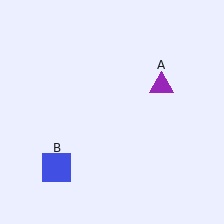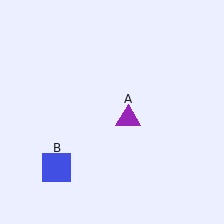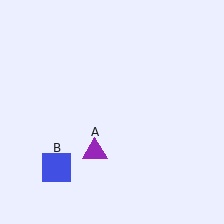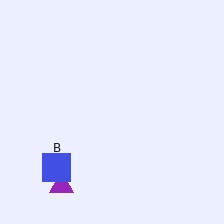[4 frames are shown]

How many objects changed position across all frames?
1 object changed position: purple triangle (object A).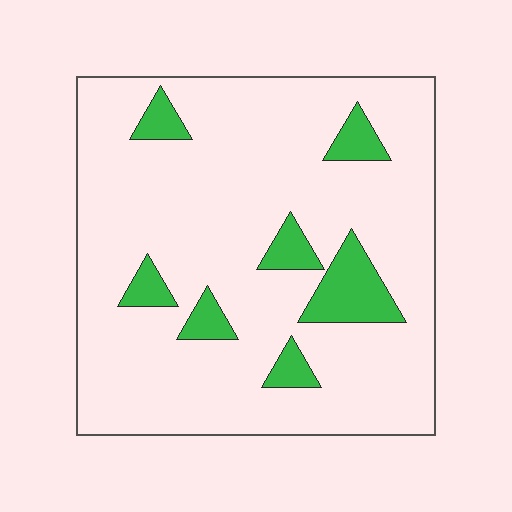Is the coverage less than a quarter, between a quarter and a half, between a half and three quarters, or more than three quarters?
Less than a quarter.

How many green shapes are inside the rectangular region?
7.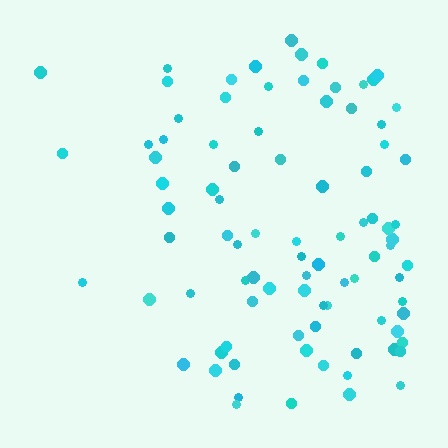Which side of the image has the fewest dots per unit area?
The left.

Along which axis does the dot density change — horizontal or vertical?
Horizontal.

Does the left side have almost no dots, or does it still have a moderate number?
Still a moderate number, just noticeably fewer than the right.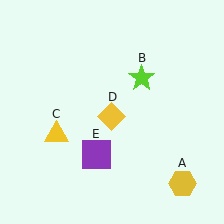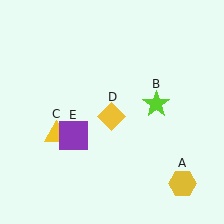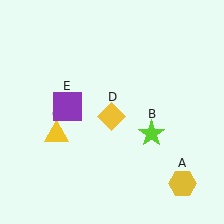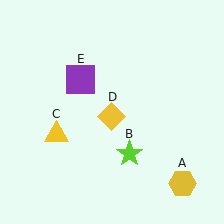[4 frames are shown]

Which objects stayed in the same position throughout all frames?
Yellow hexagon (object A) and yellow triangle (object C) and yellow diamond (object D) remained stationary.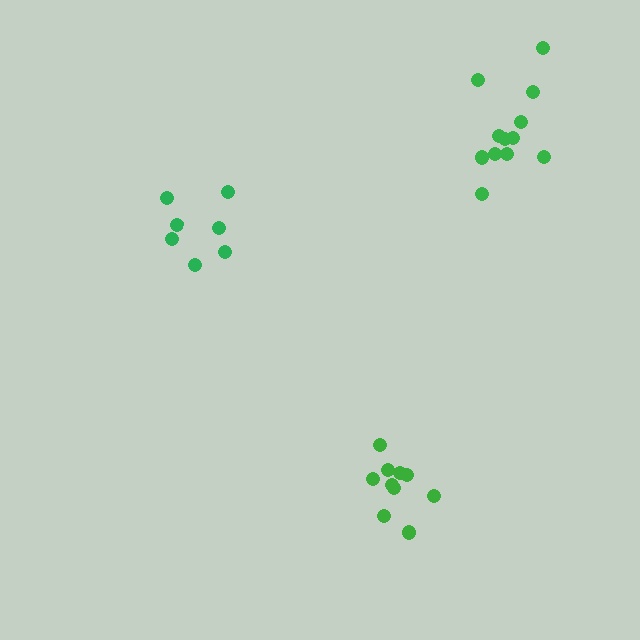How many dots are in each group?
Group 1: 11 dots, Group 2: 12 dots, Group 3: 7 dots (30 total).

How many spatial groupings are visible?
There are 3 spatial groupings.